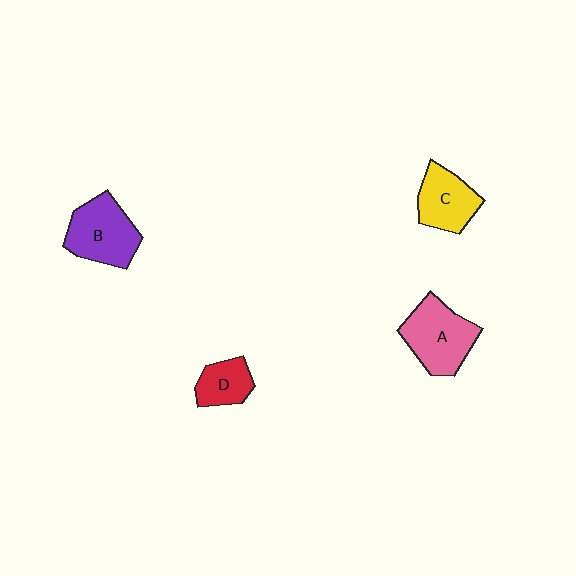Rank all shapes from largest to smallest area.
From largest to smallest: A (pink), B (purple), C (yellow), D (red).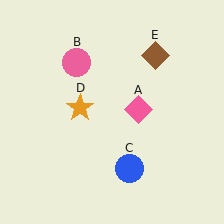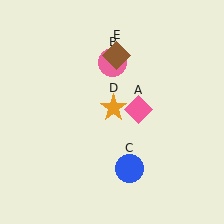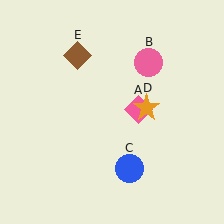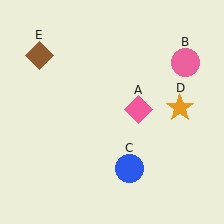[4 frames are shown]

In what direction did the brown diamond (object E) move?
The brown diamond (object E) moved left.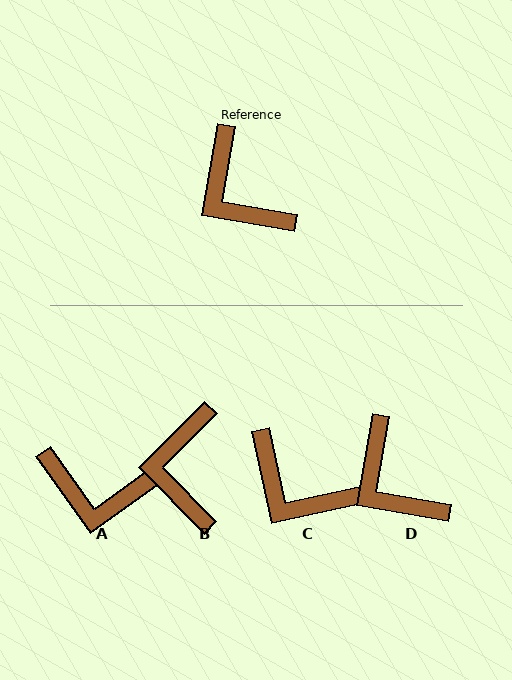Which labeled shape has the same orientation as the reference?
D.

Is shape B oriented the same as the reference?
No, it is off by about 35 degrees.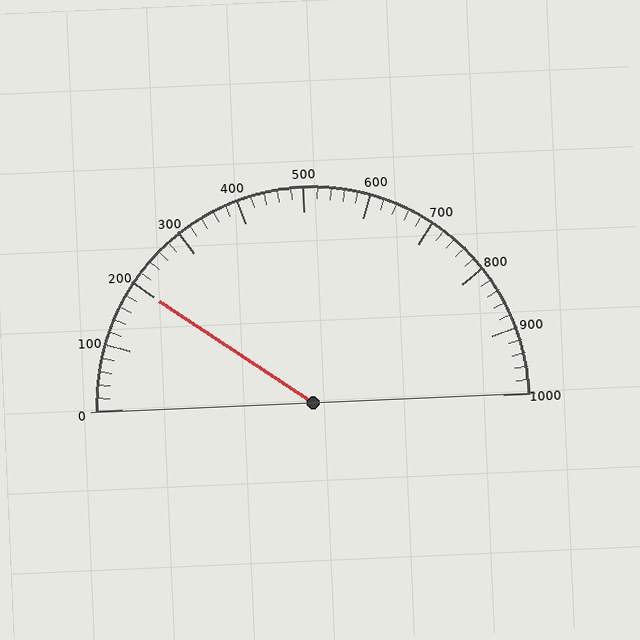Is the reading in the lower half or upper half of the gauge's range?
The reading is in the lower half of the range (0 to 1000).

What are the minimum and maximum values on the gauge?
The gauge ranges from 0 to 1000.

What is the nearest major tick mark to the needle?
The nearest major tick mark is 200.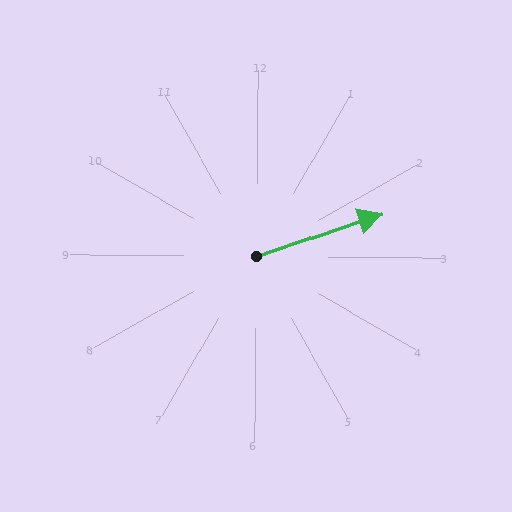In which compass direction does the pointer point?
East.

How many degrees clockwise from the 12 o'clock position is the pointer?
Approximately 71 degrees.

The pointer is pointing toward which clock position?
Roughly 2 o'clock.